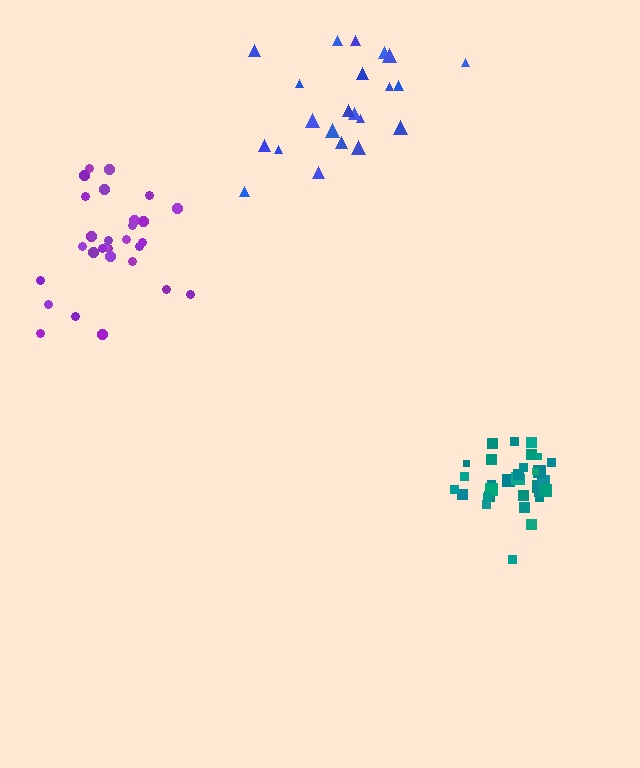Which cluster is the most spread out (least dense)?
Blue.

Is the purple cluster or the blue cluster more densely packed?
Purple.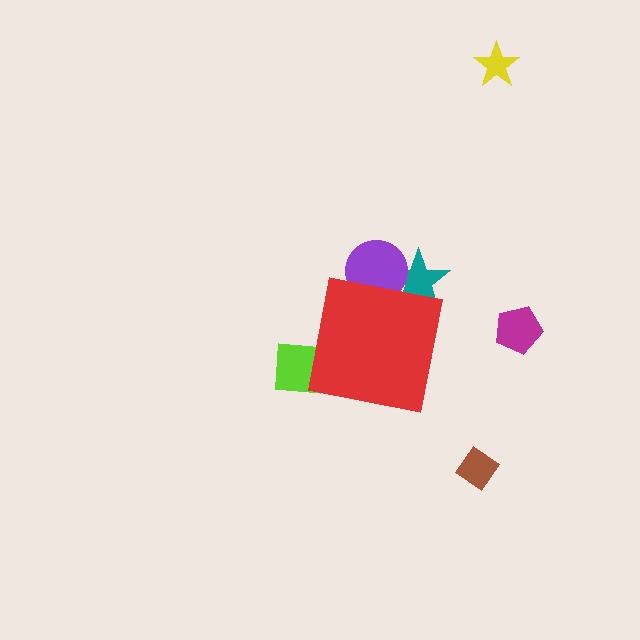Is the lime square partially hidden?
Yes, the lime square is partially hidden behind the red square.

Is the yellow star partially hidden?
No, the yellow star is fully visible.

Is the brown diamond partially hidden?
No, the brown diamond is fully visible.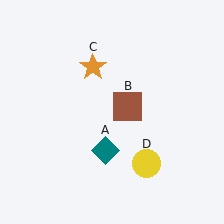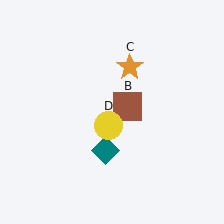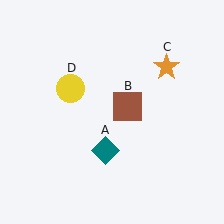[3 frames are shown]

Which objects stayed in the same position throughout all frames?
Teal diamond (object A) and brown square (object B) remained stationary.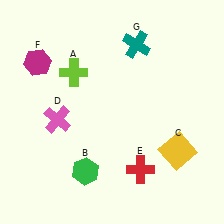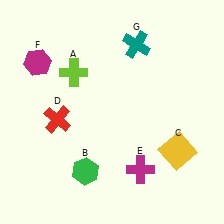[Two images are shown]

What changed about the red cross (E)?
In Image 1, E is red. In Image 2, it changed to magenta.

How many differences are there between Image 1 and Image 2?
There are 2 differences between the two images.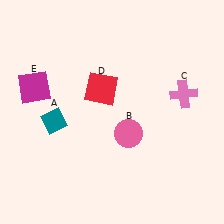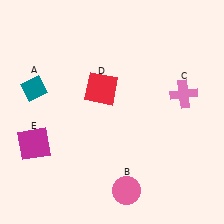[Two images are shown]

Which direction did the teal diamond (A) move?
The teal diamond (A) moved up.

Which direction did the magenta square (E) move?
The magenta square (E) moved down.